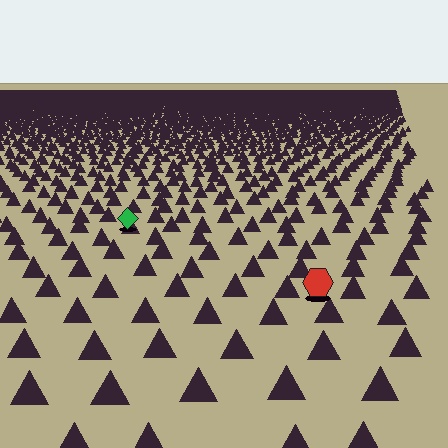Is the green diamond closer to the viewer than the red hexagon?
No. The red hexagon is closer — you can tell from the texture gradient: the ground texture is coarser near it.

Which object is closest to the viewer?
The red hexagon is closest. The texture marks near it are larger and more spread out.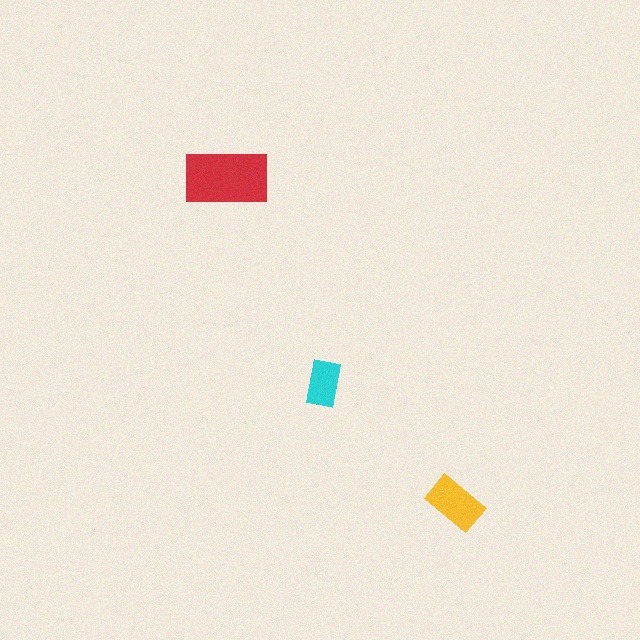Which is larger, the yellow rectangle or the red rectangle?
The red one.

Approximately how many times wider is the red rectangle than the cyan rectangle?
About 2 times wider.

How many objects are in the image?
There are 3 objects in the image.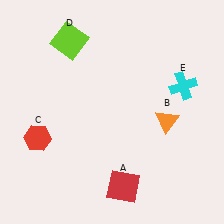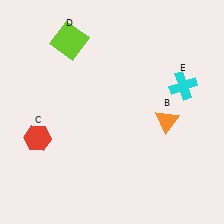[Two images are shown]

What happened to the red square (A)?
The red square (A) was removed in Image 2. It was in the bottom-right area of Image 1.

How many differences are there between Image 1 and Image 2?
There is 1 difference between the two images.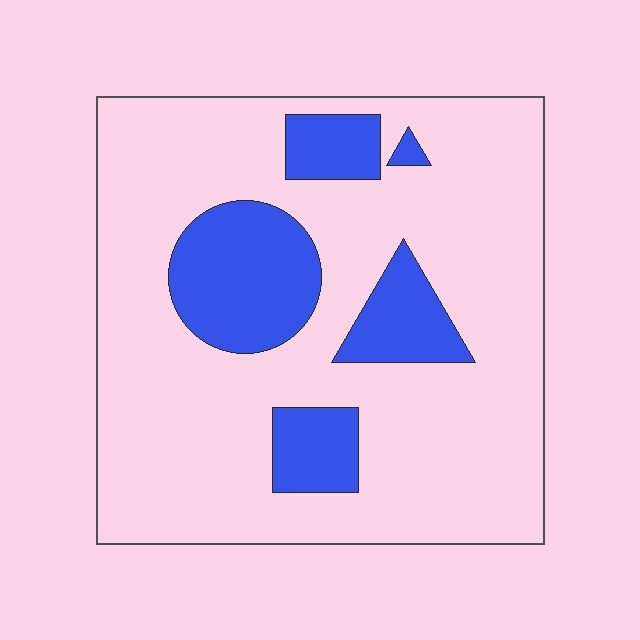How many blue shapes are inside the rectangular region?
5.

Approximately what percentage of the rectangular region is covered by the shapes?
Approximately 20%.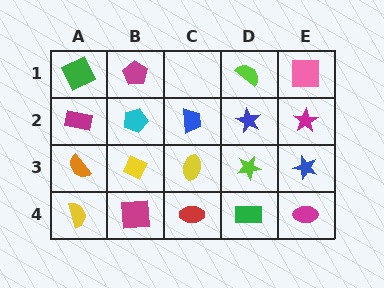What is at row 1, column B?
A magenta pentagon.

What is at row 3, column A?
An orange semicircle.